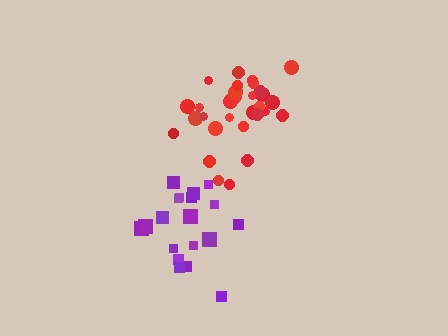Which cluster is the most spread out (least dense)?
Purple.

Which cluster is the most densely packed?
Red.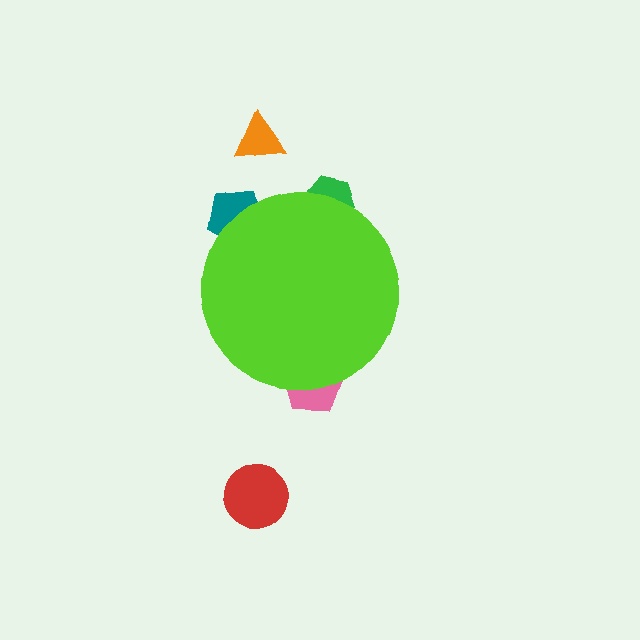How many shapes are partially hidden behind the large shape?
3 shapes are partially hidden.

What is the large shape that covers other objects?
A lime circle.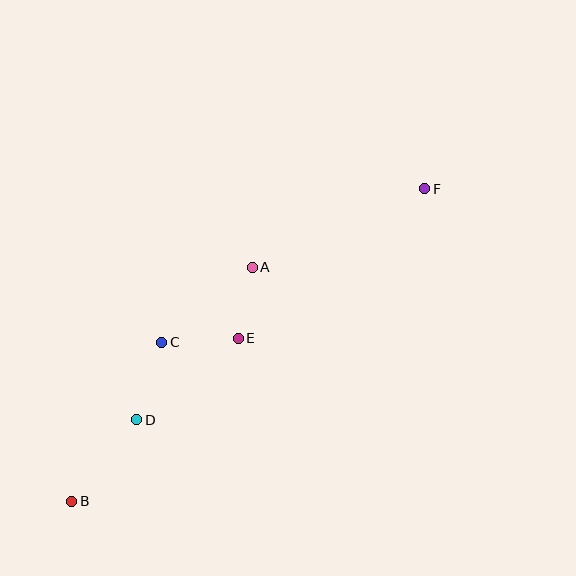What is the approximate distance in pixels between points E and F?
The distance between E and F is approximately 239 pixels.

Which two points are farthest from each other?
Points B and F are farthest from each other.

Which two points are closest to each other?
Points A and E are closest to each other.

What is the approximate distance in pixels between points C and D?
The distance between C and D is approximately 82 pixels.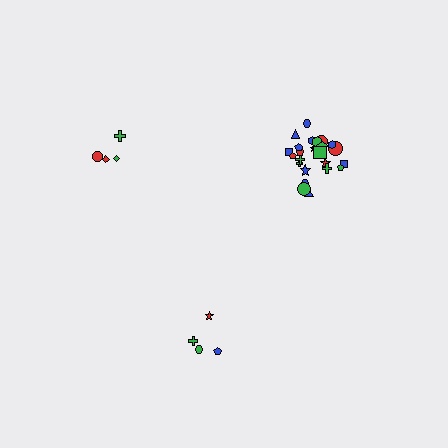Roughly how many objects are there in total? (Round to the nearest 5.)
Roughly 35 objects in total.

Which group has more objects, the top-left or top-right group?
The top-right group.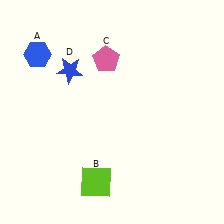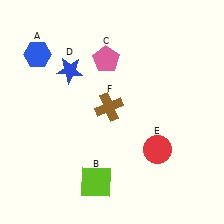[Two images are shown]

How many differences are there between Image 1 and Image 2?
There are 2 differences between the two images.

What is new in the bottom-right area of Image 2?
A red circle (E) was added in the bottom-right area of Image 2.